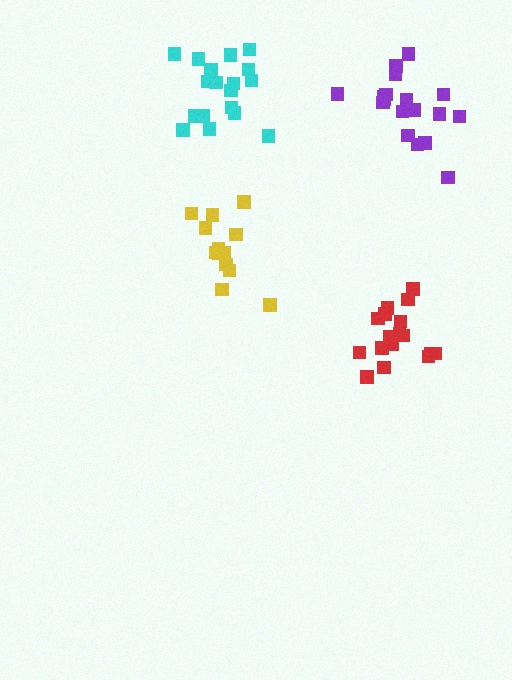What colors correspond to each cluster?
The clusters are colored: cyan, purple, red, yellow.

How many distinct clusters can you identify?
There are 4 distinct clusters.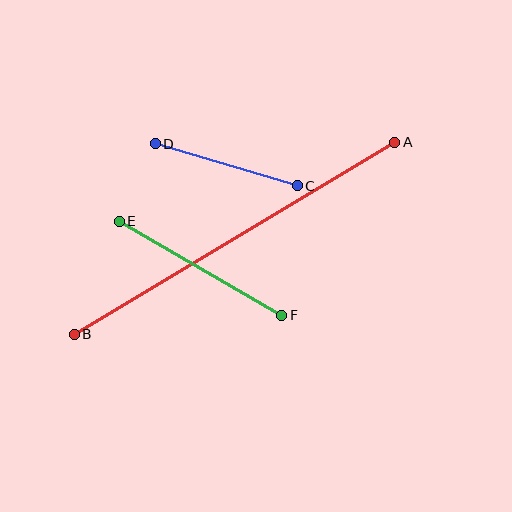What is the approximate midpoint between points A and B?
The midpoint is at approximately (234, 238) pixels.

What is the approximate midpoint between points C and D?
The midpoint is at approximately (226, 165) pixels.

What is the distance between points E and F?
The distance is approximately 188 pixels.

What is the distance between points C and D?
The distance is approximately 148 pixels.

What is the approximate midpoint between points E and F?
The midpoint is at approximately (200, 268) pixels.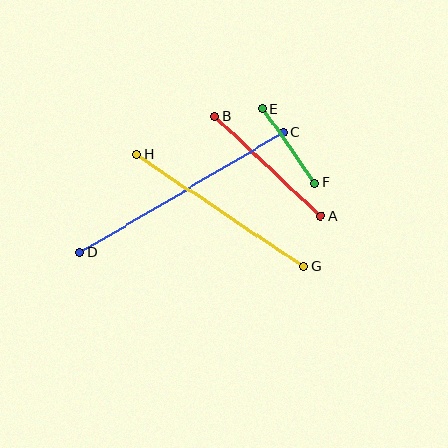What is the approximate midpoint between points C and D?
The midpoint is at approximately (182, 192) pixels.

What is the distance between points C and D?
The distance is approximately 235 pixels.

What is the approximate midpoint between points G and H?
The midpoint is at approximately (220, 210) pixels.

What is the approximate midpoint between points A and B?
The midpoint is at approximately (268, 166) pixels.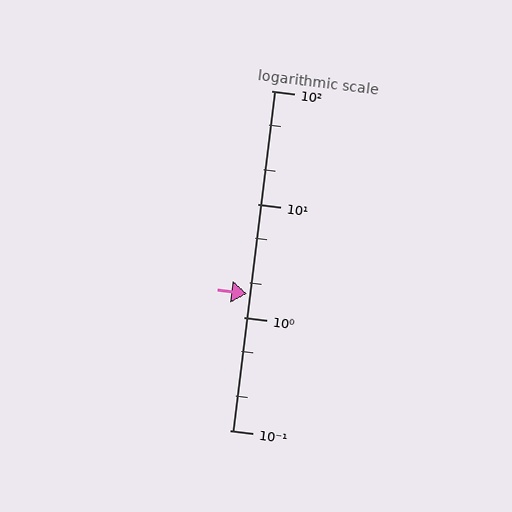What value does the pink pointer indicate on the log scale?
The pointer indicates approximately 1.6.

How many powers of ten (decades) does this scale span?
The scale spans 3 decades, from 0.1 to 100.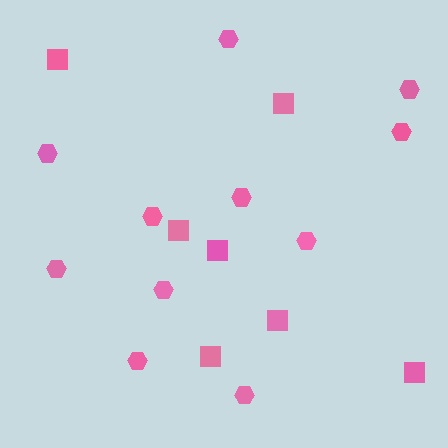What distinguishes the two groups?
There are 2 groups: one group of squares (7) and one group of hexagons (11).